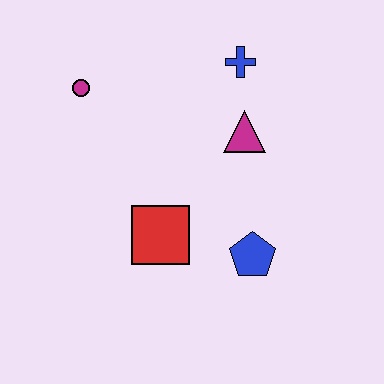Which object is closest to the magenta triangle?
The blue cross is closest to the magenta triangle.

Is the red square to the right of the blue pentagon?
No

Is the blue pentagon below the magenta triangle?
Yes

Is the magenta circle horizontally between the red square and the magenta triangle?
No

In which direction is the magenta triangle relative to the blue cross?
The magenta triangle is below the blue cross.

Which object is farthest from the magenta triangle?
The magenta circle is farthest from the magenta triangle.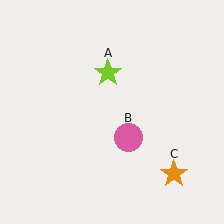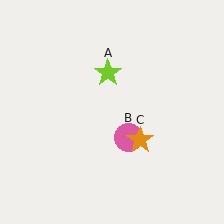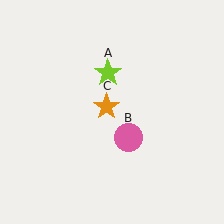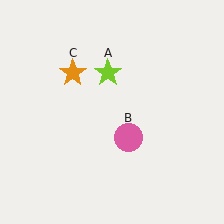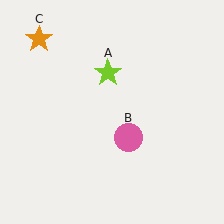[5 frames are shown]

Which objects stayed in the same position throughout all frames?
Lime star (object A) and pink circle (object B) remained stationary.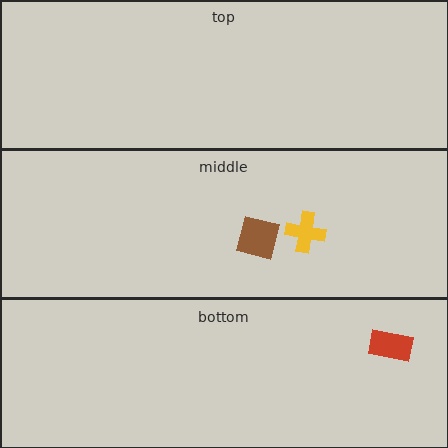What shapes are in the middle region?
The yellow cross, the brown square.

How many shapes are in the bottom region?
1.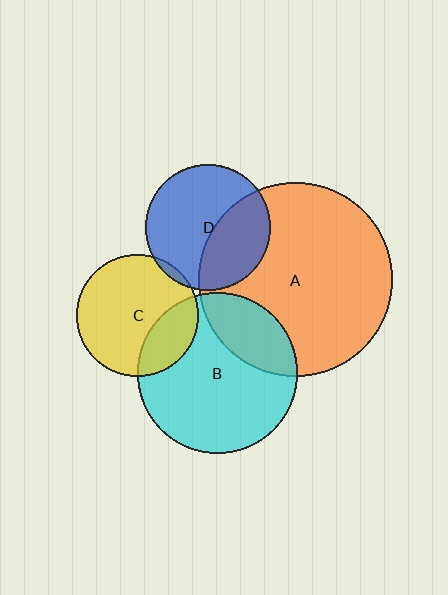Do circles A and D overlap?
Yes.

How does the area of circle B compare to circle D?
Approximately 1.6 times.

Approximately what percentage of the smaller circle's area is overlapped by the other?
Approximately 40%.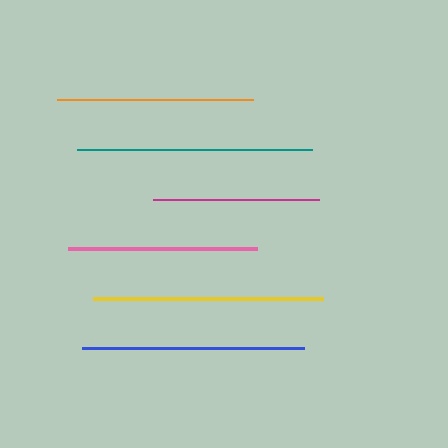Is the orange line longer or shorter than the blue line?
The blue line is longer than the orange line.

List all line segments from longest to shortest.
From longest to shortest: teal, yellow, blue, orange, pink, magenta.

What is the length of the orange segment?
The orange segment is approximately 196 pixels long.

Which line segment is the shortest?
The magenta line is the shortest at approximately 166 pixels.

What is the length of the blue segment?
The blue segment is approximately 222 pixels long.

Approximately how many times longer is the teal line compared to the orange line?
The teal line is approximately 1.2 times the length of the orange line.